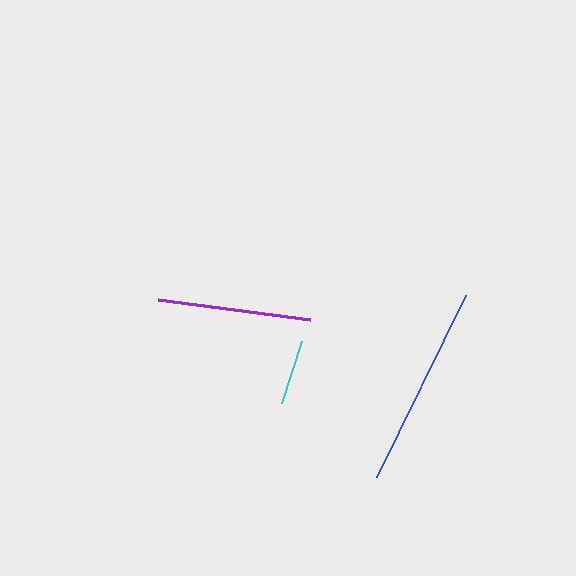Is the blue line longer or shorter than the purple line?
The blue line is longer than the purple line.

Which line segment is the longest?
The blue line is the longest at approximately 203 pixels.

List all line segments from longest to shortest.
From longest to shortest: blue, purple, cyan.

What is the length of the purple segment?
The purple segment is approximately 153 pixels long.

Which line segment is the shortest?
The cyan line is the shortest at approximately 64 pixels.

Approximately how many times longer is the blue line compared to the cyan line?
The blue line is approximately 3.2 times the length of the cyan line.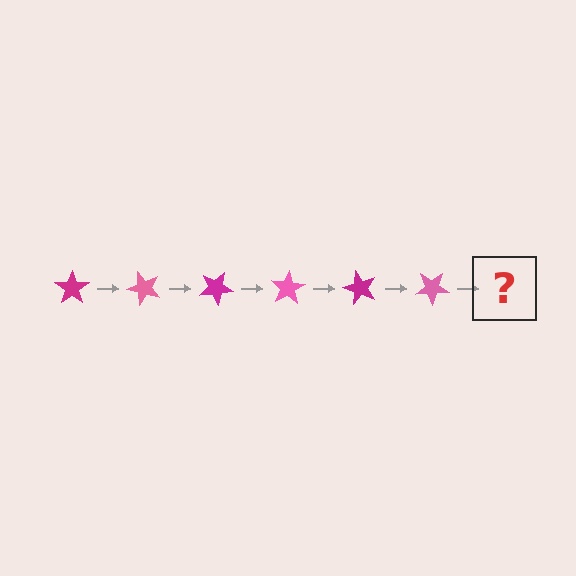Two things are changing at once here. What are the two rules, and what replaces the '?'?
The two rules are that it rotates 50 degrees each step and the color cycles through magenta and pink. The '?' should be a magenta star, rotated 300 degrees from the start.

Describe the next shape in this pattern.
It should be a magenta star, rotated 300 degrees from the start.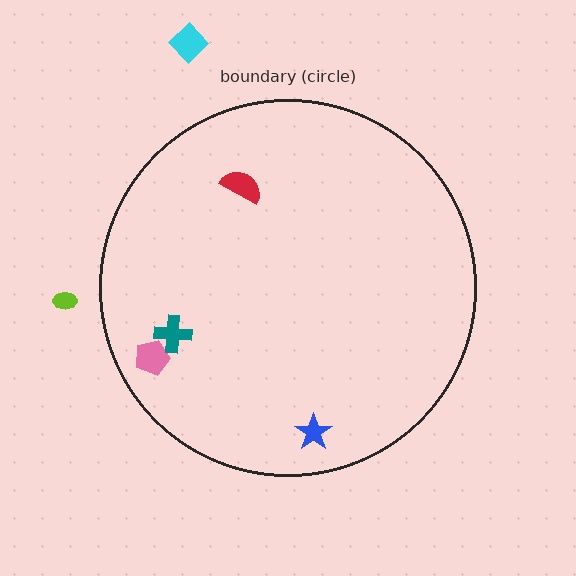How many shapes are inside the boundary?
4 inside, 2 outside.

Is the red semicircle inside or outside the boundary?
Inside.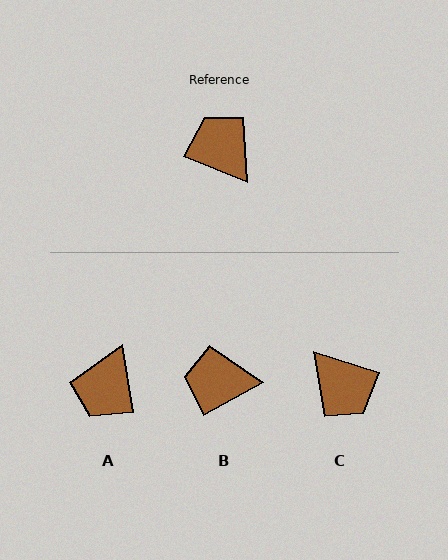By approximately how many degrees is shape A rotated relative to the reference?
Approximately 122 degrees counter-clockwise.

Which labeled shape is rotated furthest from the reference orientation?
C, about 174 degrees away.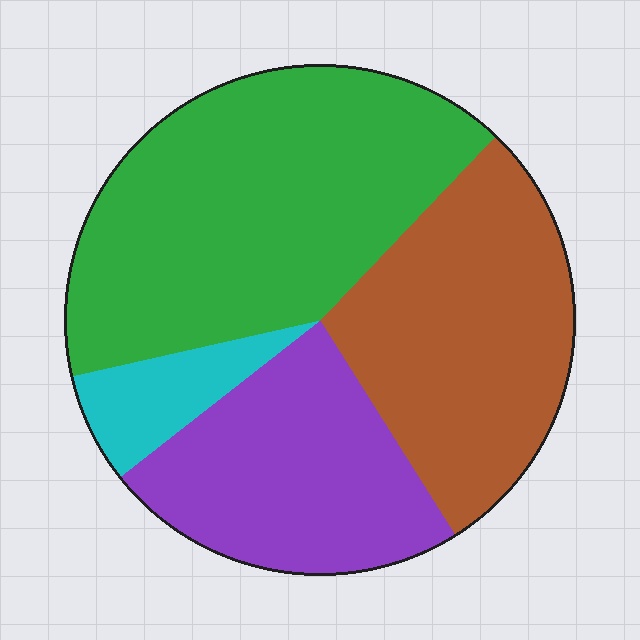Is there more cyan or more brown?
Brown.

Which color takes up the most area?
Green, at roughly 40%.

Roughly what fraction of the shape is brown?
Brown takes up between a quarter and a half of the shape.